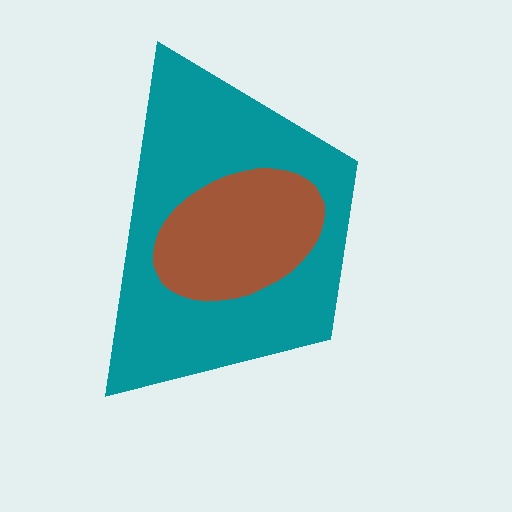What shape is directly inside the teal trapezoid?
The brown ellipse.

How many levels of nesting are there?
2.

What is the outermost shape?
The teal trapezoid.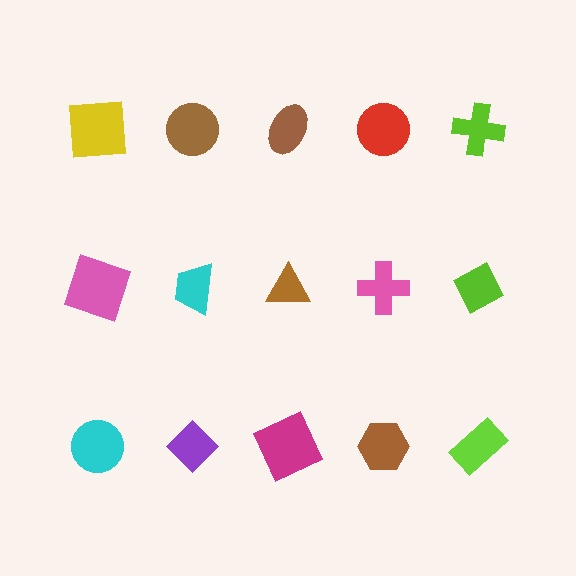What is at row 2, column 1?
A pink square.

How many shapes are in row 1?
5 shapes.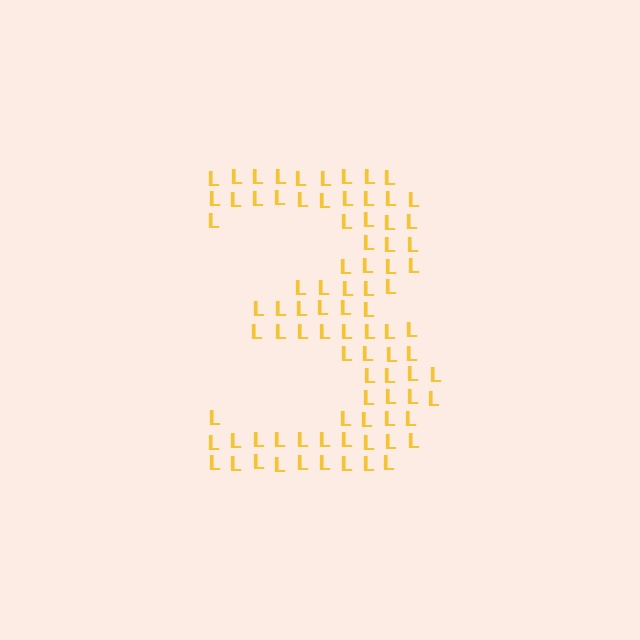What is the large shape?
The large shape is the digit 3.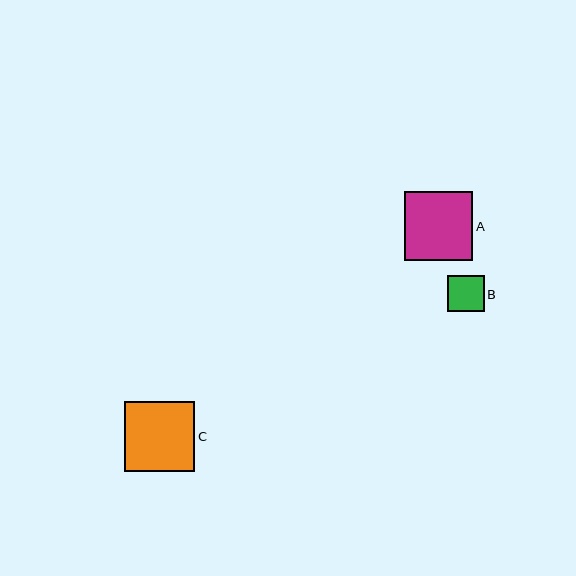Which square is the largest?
Square C is the largest with a size of approximately 71 pixels.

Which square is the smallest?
Square B is the smallest with a size of approximately 36 pixels.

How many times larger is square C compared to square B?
Square C is approximately 1.9 times the size of square B.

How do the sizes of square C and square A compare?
Square C and square A are approximately the same size.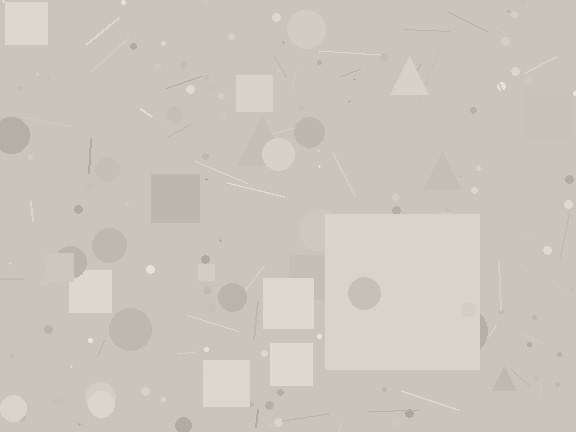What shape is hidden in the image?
A square is hidden in the image.